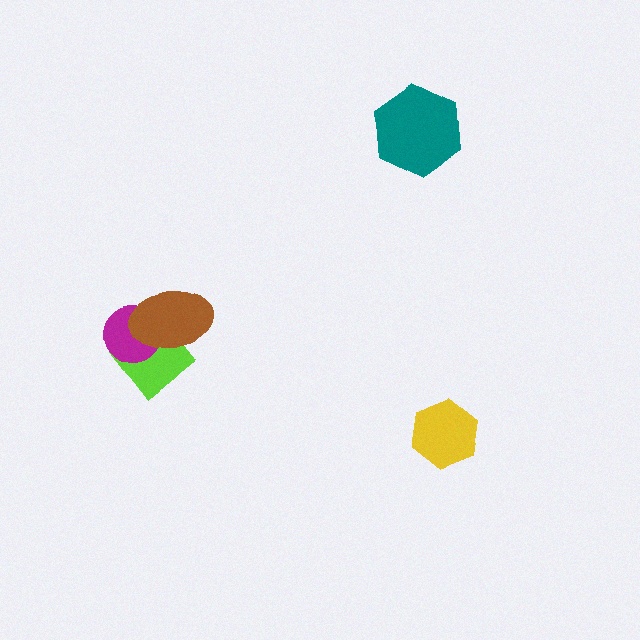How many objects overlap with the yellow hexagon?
0 objects overlap with the yellow hexagon.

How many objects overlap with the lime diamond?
2 objects overlap with the lime diamond.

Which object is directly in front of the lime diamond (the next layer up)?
The magenta circle is directly in front of the lime diamond.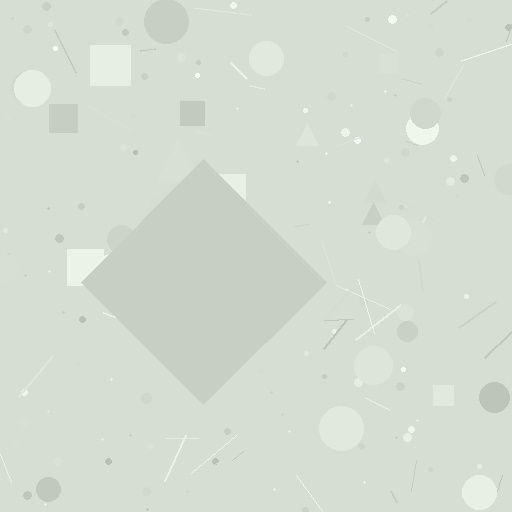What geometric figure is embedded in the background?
A diamond is embedded in the background.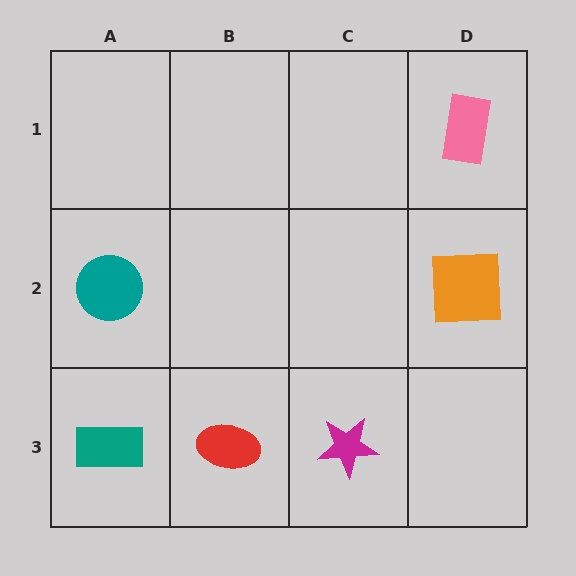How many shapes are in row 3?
3 shapes.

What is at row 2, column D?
An orange square.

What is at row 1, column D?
A pink rectangle.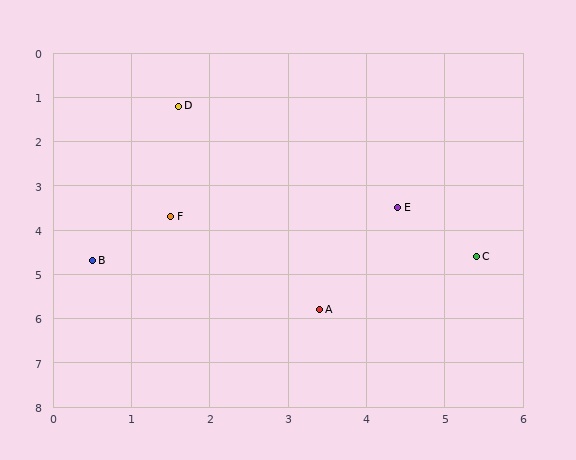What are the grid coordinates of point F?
Point F is at approximately (1.5, 3.7).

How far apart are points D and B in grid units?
Points D and B are about 3.7 grid units apart.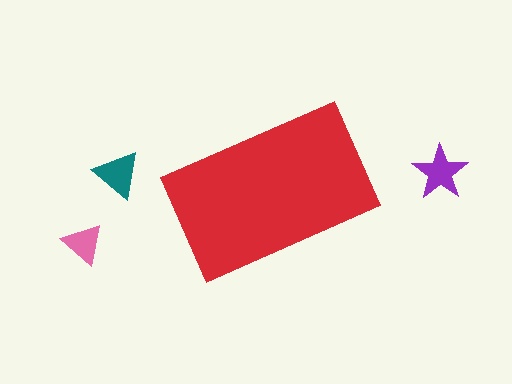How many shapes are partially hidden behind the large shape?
0 shapes are partially hidden.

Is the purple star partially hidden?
No, the purple star is fully visible.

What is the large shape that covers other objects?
A red rectangle.